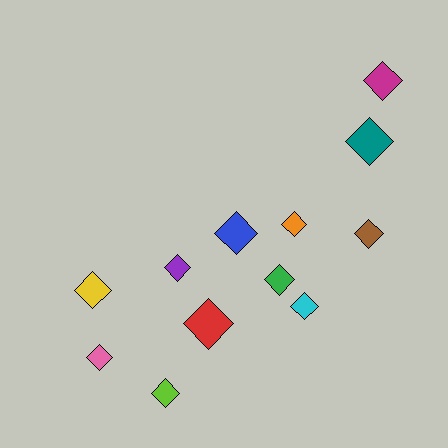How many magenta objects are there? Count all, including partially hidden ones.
There is 1 magenta object.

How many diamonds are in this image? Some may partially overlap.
There are 12 diamonds.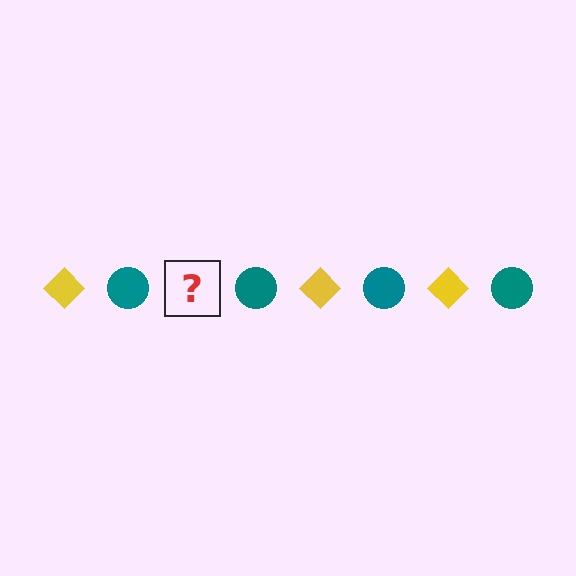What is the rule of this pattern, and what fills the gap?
The rule is that the pattern alternates between yellow diamond and teal circle. The gap should be filled with a yellow diamond.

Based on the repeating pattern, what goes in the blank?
The blank should be a yellow diamond.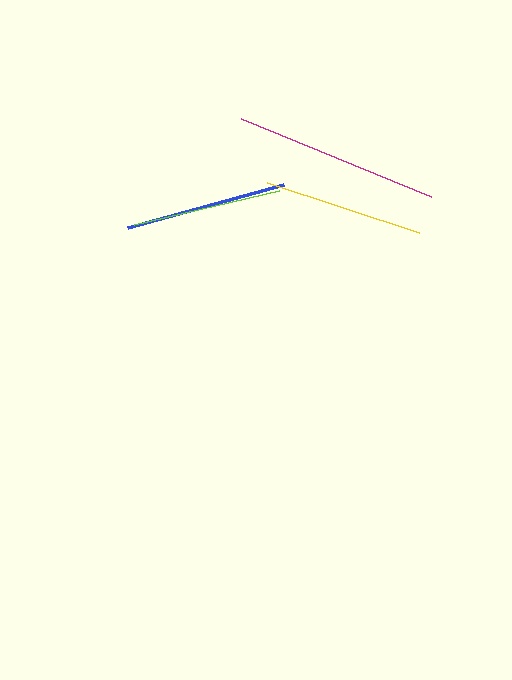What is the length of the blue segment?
The blue segment is approximately 162 pixels long.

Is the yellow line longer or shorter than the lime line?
The yellow line is longer than the lime line.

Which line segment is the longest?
The magenta line is the longest at approximately 205 pixels.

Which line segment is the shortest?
The lime line is the shortest at approximately 149 pixels.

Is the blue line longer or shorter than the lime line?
The blue line is longer than the lime line.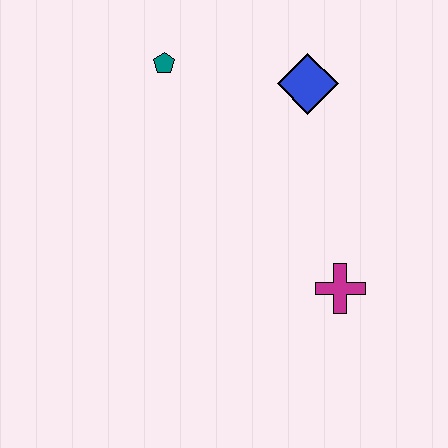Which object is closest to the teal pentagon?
The blue diamond is closest to the teal pentagon.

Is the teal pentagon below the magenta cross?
No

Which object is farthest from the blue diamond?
The magenta cross is farthest from the blue diamond.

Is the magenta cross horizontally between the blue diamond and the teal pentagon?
No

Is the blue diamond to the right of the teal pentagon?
Yes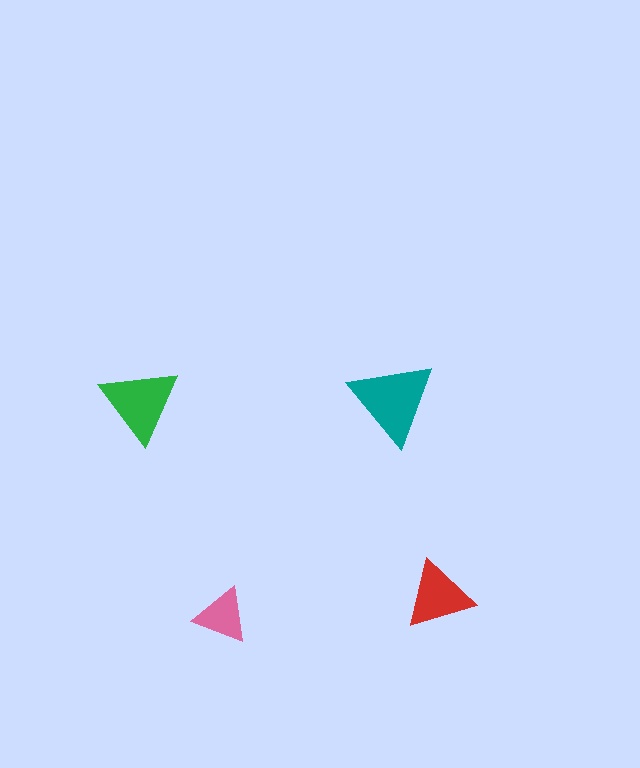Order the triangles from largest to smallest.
the teal one, the green one, the red one, the pink one.